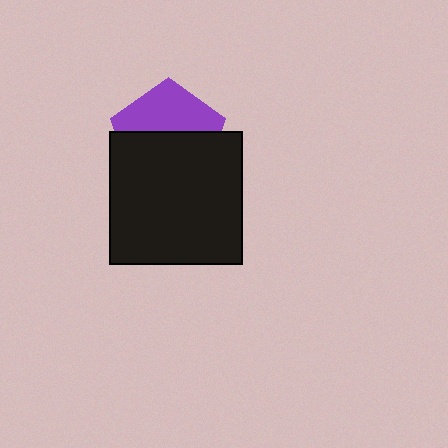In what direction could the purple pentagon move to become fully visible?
The purple pentagon could move up. That would shift it out from behind the black square entirely.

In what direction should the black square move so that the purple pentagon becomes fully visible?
The black square should move down. That is the shortest direction to clear the overlap and leave the purple pentagon fully visible.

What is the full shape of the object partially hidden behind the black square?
The partially hidden object is a purple pentagon.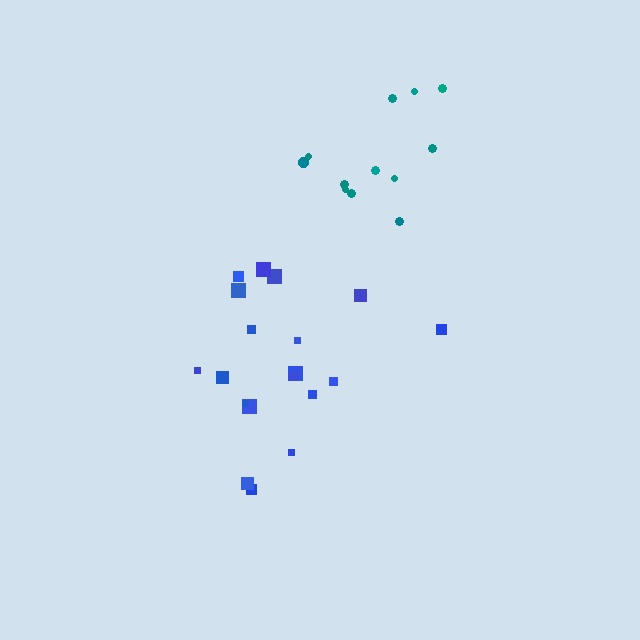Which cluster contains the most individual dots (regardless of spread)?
Blue (19).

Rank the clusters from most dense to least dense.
teal, blue.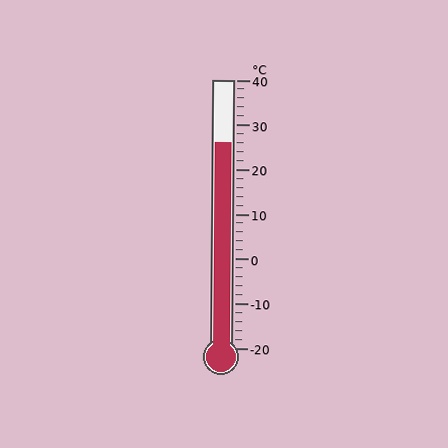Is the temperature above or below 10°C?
The temperature is above 10°C.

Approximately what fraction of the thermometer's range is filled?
The thermometer is filled to approximately 75% of its range.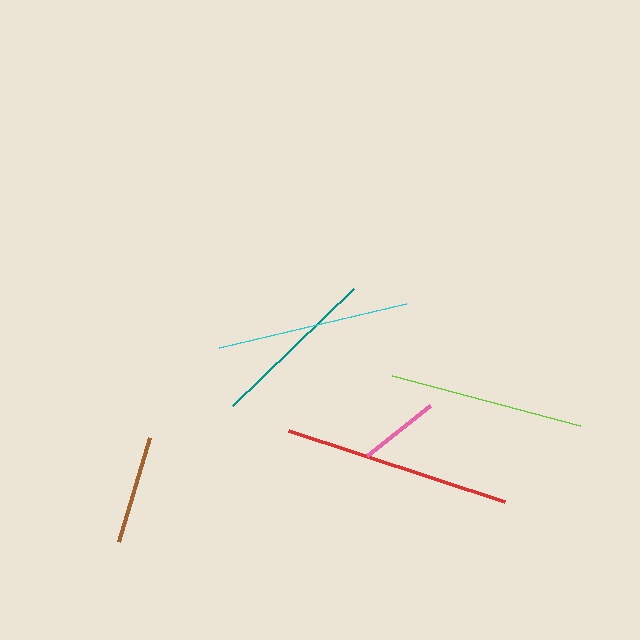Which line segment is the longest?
The red line is the longest at approximately 228 pixels.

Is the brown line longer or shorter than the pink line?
The brown line is longer than the pink line.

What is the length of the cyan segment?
The cyan segment is approximately 192 pixels long.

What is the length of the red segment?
The red segment is approximately 228 pixels long.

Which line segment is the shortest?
The pink line is the shortest at approximately 81 pixels.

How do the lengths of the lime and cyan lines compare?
The lime and cyan lines are approximately the same length.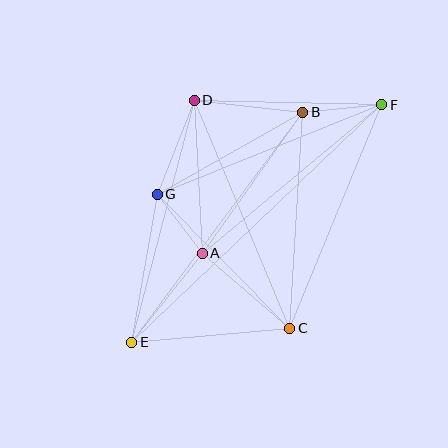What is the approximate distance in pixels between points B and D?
The distance between B and D is approximately 109 pixels.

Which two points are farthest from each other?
Points E and F are farthest from each other.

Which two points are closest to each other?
Points A and G are closest to each other.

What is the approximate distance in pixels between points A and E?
The distance between A and E is approximately 114 pixels.